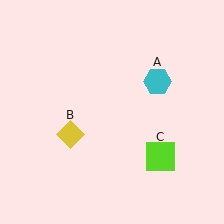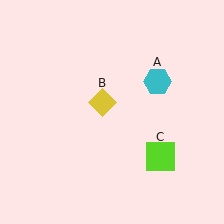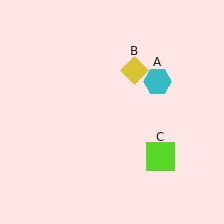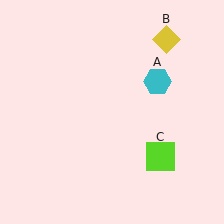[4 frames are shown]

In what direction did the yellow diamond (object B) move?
The yellow diamond (object B) moved up and to the right.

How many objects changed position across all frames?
1 object changed position: yellow diamond (object B).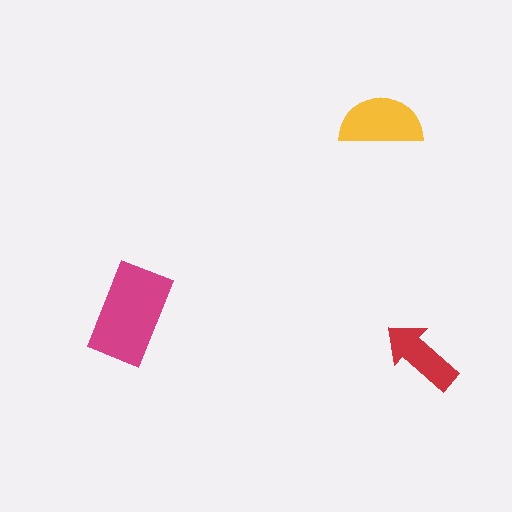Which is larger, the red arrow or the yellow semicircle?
The yellow semicircle.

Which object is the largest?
The magenta rectangle.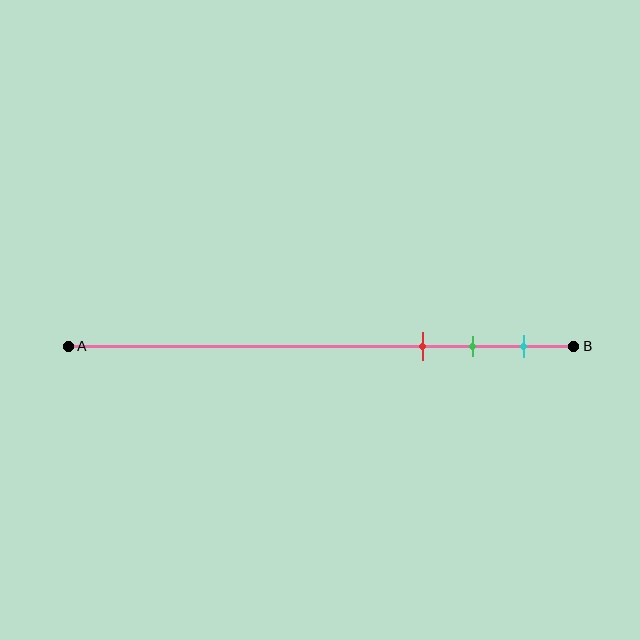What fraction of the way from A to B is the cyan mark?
The cyan mark is approximately 90% (0.9) of the way from A to B.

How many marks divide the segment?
There are 3 marks dividing the segment.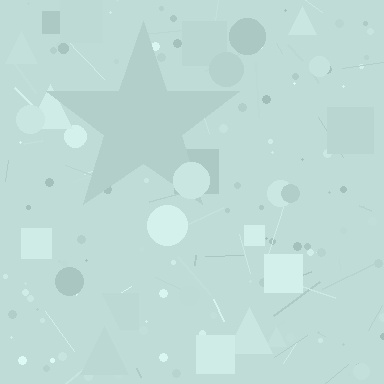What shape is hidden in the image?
A star is hidden in the image.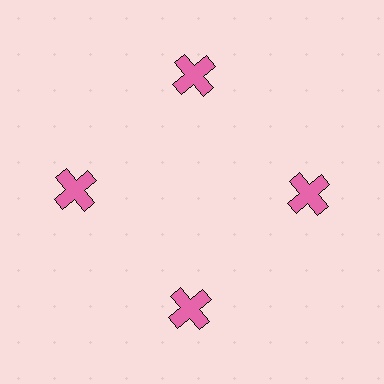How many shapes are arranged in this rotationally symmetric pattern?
There are 4 shapes, arranged in 4 groups of 1.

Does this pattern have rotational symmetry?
Yes, this pattern has 4-fold rotational symmetry. It looks the same after rotating 90 degrees around the center.